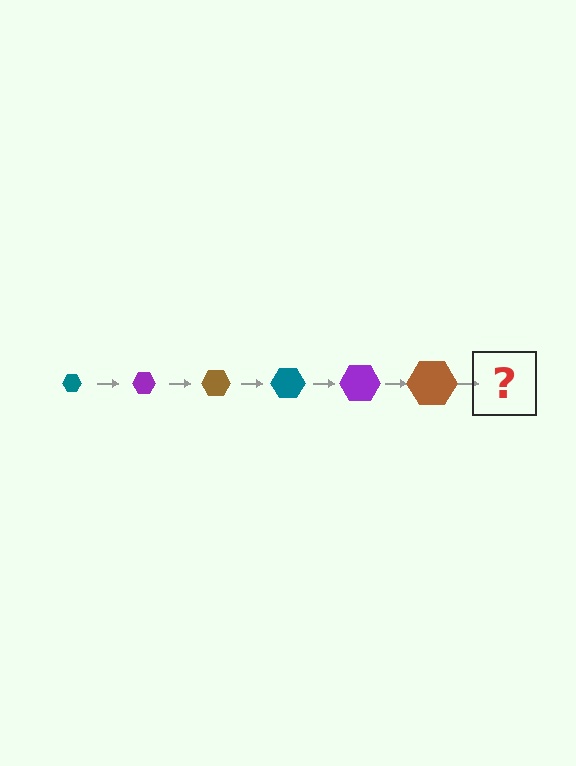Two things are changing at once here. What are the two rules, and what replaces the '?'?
The two rules are that the hexagon grows larger each step and the color cycles through teal, purple, and brown. The '?' should be a teal hexagon, larger than the previous one.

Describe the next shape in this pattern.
It should be a teal hexagon, larger than the previous one.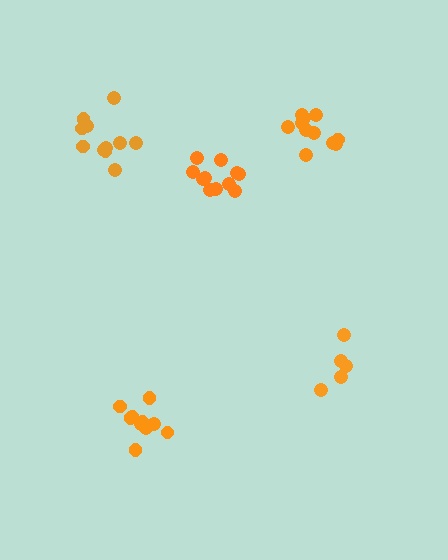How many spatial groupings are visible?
There are 5 spatial groupings.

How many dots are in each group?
Group 1: 5 dots, Group 2: 11 dots, Group 3: 10 dots, Group 4: 11 dots, Group 5: 11 dots (48 total).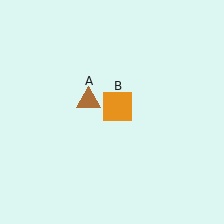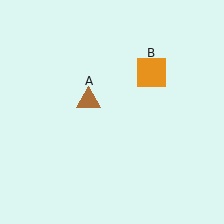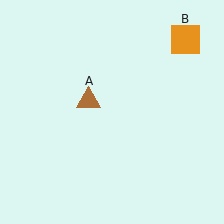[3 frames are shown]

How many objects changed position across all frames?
1 object changed position: orange square (object B).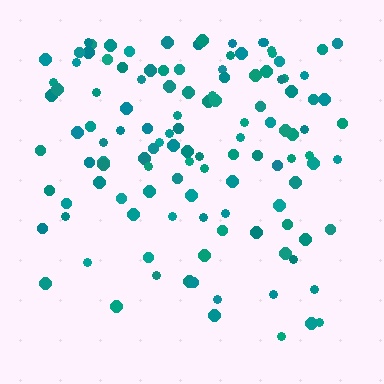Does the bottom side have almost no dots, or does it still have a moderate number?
Still a moderate number, just noticeably fewer than the top.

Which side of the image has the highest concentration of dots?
The top.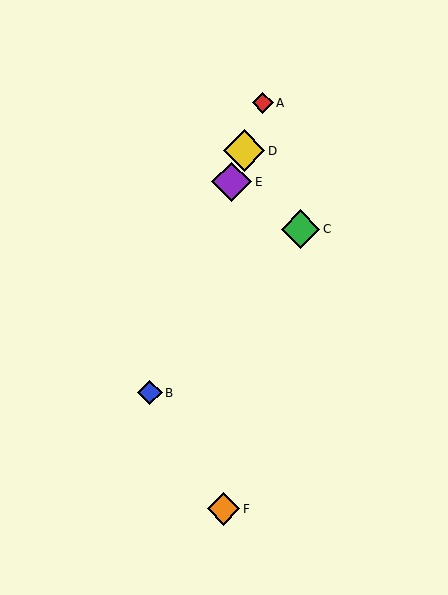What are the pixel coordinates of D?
Object D is at (244, 151).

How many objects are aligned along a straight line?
4 objects (A, B, D, E) are aligned along a straight line.